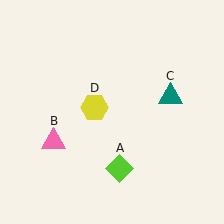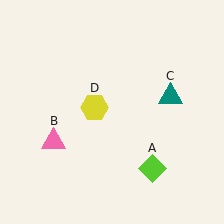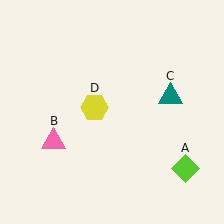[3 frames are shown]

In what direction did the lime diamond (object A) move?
The lime diamond (object A) moved right.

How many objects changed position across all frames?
1 object changed position: lime diamond (object A).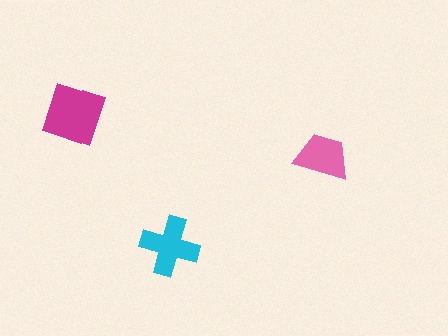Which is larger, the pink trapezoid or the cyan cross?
The cyan cross.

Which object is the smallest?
The pink trapezoid.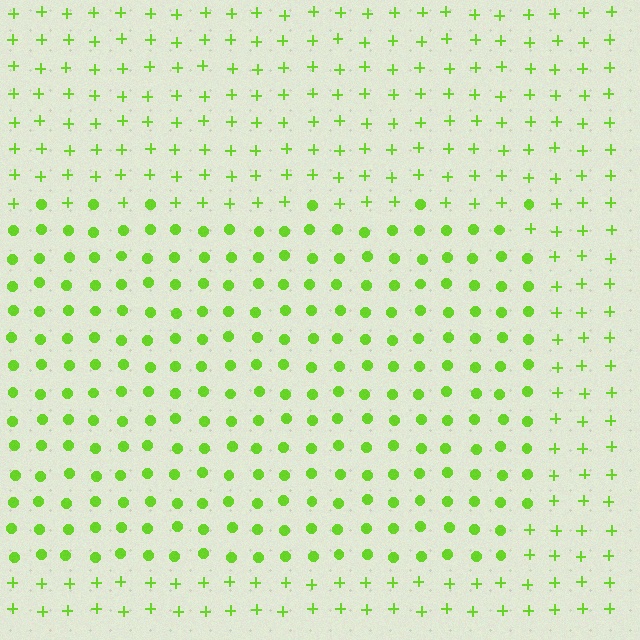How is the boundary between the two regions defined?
The boundary is defined by a change in element shape: circles inside vs. plus signs outside. All elements share the same color and spacing.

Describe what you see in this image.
The image is filled with small lime elements arranged in a uniform grid. A rectangle-shaped region contains circles, while the surrounding area contains plus signs. The boundary is defined purely by the change in element shape.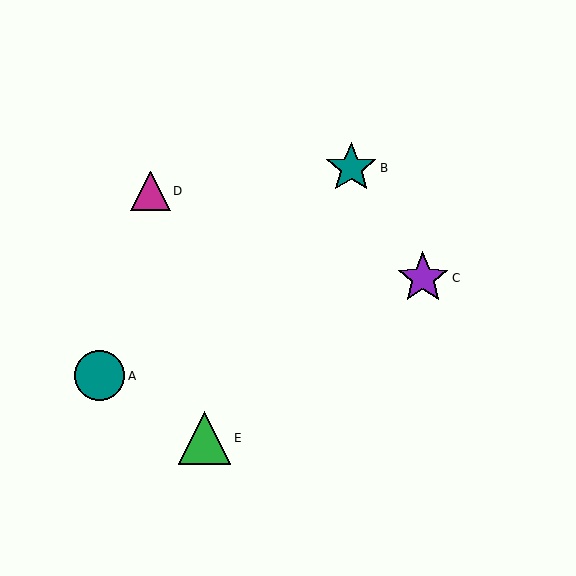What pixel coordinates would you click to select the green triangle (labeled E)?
Click at (204, 438) to select the green triangle E.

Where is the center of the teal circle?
The center of the teal circle is at (100, 376).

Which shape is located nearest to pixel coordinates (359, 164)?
The teal star (labeled B) at (351, 168) is nearest to that location.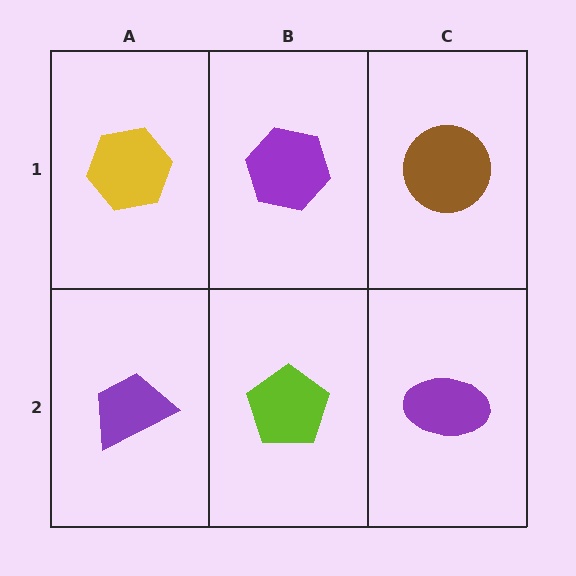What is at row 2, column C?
A purple ellipse.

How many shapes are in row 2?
3 shapes.